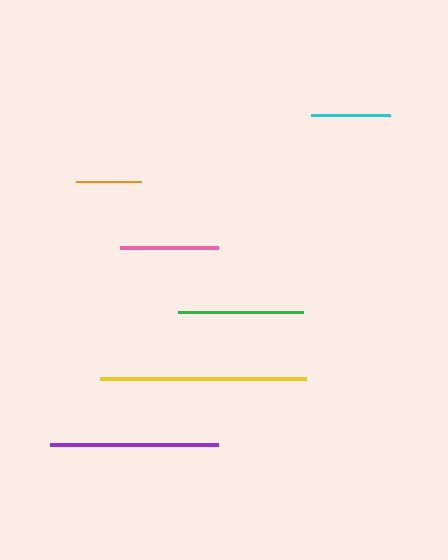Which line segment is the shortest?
The orange line is the shortest at approximately 65 pixels.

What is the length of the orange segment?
The orange segment is approximately 65 pixels long.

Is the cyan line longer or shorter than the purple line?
The purple line is longer than the cyan line.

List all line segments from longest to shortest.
From longest to shortest: yellow, purple, green, pink, cyan, orange.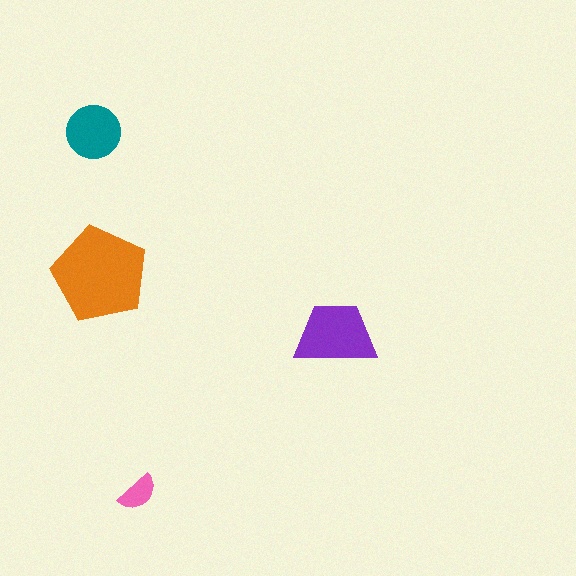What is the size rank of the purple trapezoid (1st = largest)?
2nd.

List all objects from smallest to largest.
The pink semicircle, the teal circle, the purple trapezoid, the orange pentagon.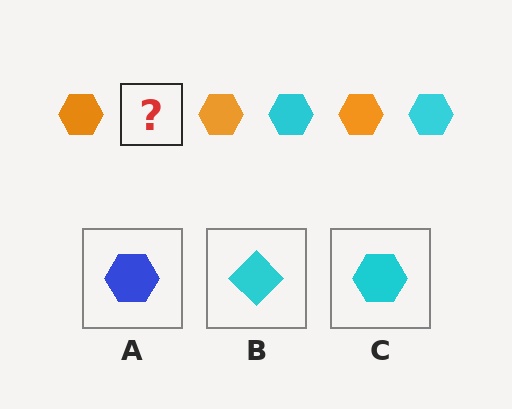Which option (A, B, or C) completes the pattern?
C.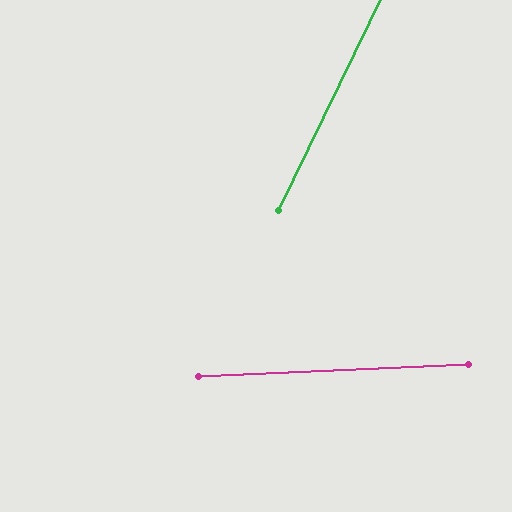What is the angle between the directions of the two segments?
Approximately 62 degrees.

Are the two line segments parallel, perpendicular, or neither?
Neither parallel nor perpendicular — they differ by about 62°.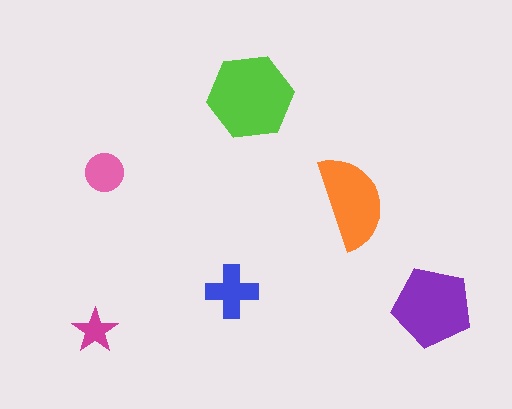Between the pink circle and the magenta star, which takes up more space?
The pink circle.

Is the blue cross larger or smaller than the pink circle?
Larger.